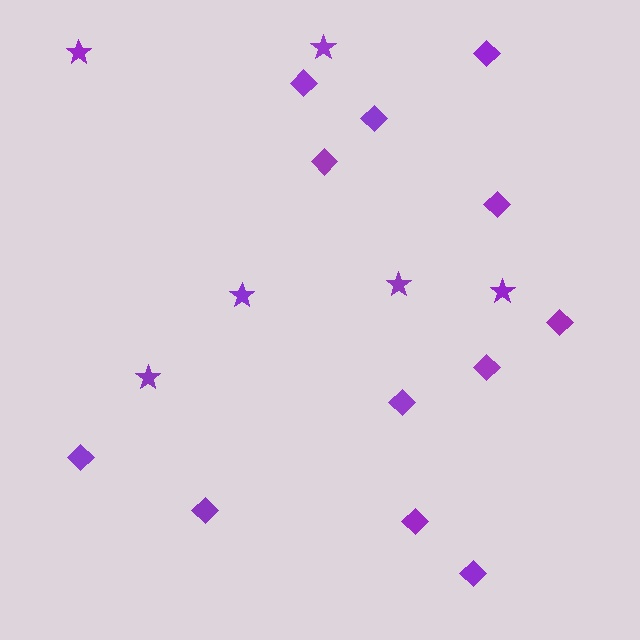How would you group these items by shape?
There are 2 groups: one group of stars (6) and one group of diamonds (12).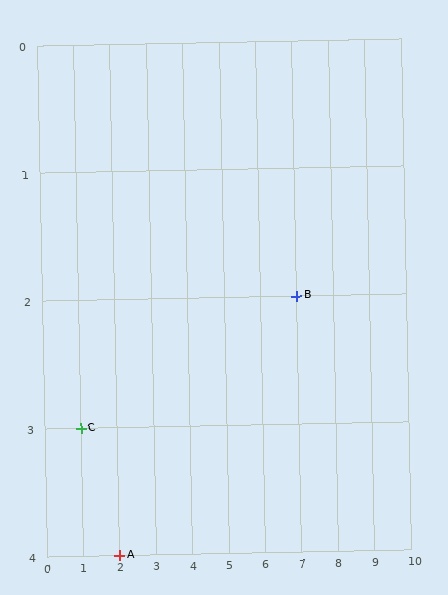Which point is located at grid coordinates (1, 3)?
Point C is at (1, 3).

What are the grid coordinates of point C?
Point C is at grid coordinates (1, 3).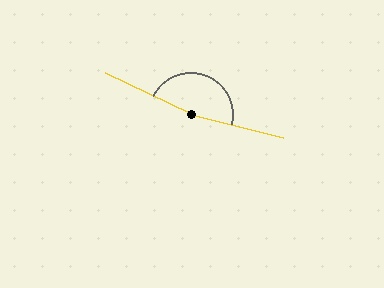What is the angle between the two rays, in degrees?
Approximately 168 degrees.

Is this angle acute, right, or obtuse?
It is obtuse.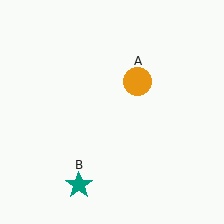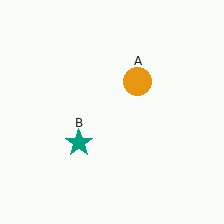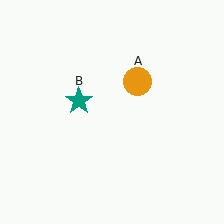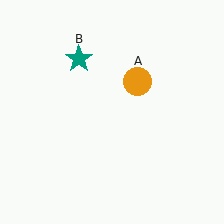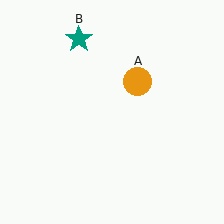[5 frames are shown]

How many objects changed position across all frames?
1 object changed position: teal star (object B).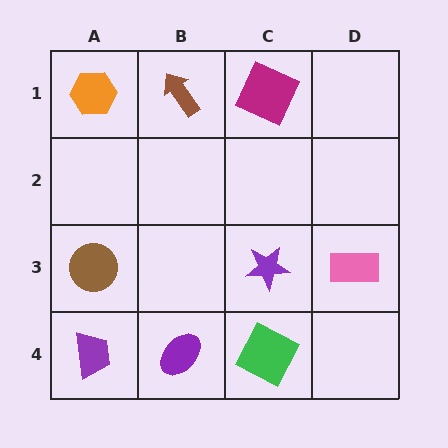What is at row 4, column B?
A purple ellipse.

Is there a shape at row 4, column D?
No, that cell is empty.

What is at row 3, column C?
A purple star.